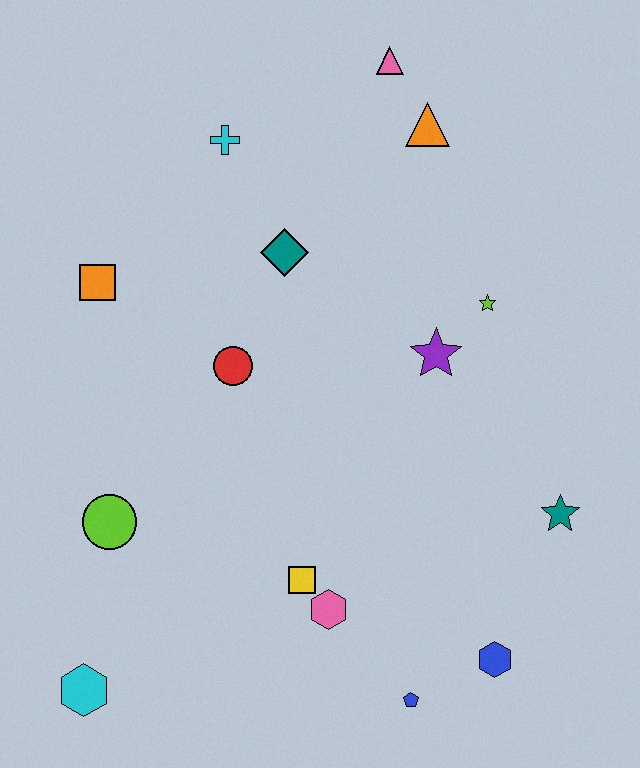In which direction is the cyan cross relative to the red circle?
The cyan cross is above the red circle.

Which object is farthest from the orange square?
The blue hexagon is farthest from the orange square.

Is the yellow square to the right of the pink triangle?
No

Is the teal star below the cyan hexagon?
No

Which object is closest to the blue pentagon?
The blue hexagon is closest to the blue pentagon.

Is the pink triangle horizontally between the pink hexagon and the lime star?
Yes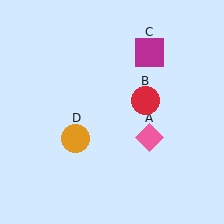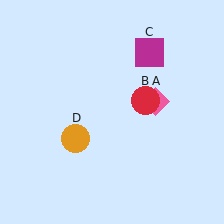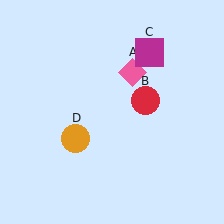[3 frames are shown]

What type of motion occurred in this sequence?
The pink diamond (object A) rotated counterclockwise around the center of the scene.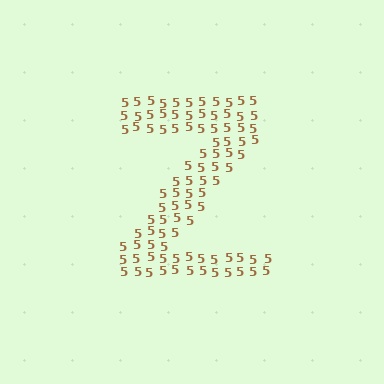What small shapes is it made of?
It is made of small digit 5's.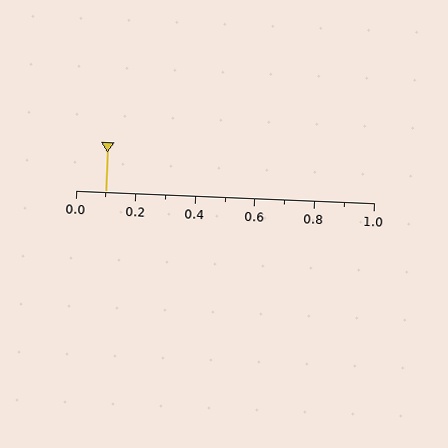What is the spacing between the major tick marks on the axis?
The major ticks are spaced 0.2 apart.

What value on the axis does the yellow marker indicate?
The marker indicates approximately 0.1.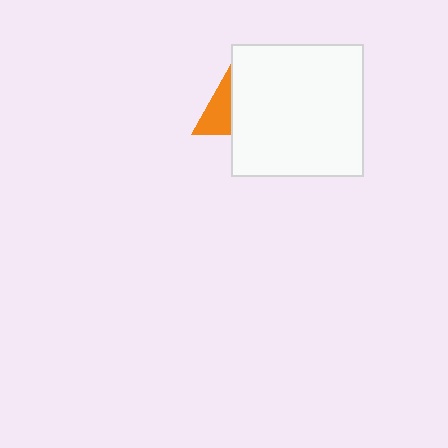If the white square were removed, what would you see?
You would see the complete orange triangle.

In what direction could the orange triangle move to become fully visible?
The orange triangle could move left. That would shift it out from behind the white square entirely.